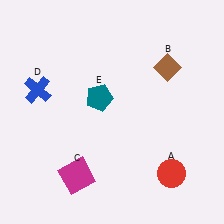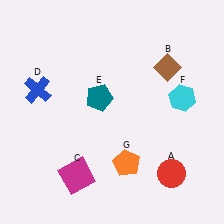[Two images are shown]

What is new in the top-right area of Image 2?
A cyan hexagon (F) was added in the top-right area of Image 2.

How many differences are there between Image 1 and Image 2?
There are 2 differences between the two images.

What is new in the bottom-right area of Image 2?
An orange pentagon (G) was added in the bottom-right area of Image 2.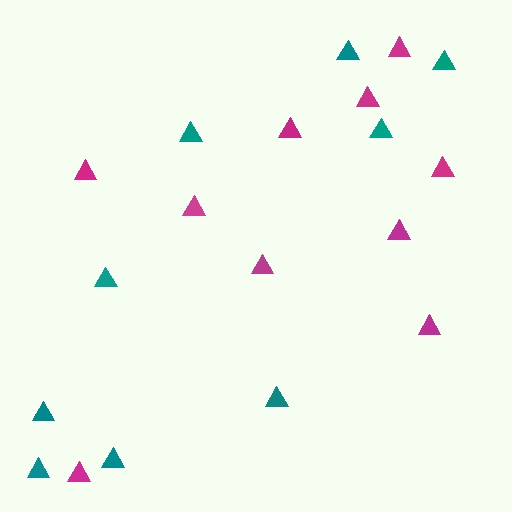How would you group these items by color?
There are 2 groups: one group of teal triangles (9) and one group of magenta triangles (10).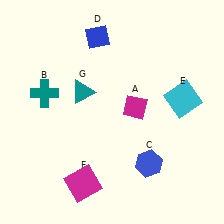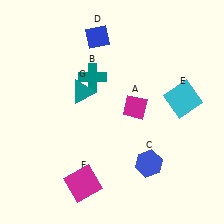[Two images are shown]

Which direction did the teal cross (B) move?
The teal cross (B) moved right.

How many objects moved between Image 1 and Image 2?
1 object moved between the two images.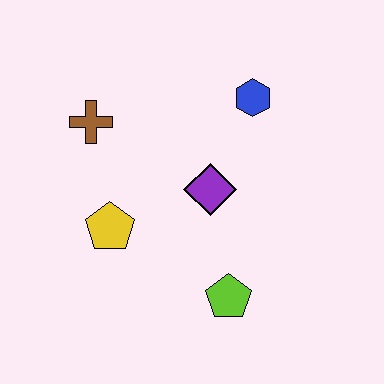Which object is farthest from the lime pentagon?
The brown cross is farthest from the lime pentagon.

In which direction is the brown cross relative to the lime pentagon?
The brown cross is above the lime pentagon.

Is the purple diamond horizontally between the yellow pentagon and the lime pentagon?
Yes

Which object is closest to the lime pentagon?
The purple diamond is closest to the lime pentagon.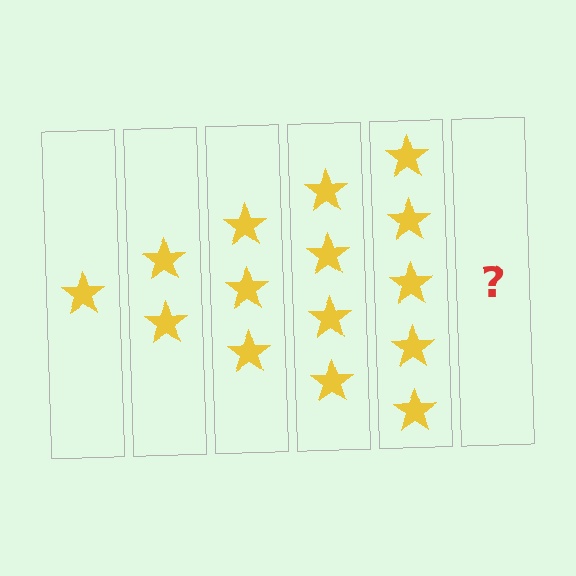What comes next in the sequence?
The next element should be 6 stars.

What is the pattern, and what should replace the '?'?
The pattern is that each step adds one more star. The '?' should be 6 stars.